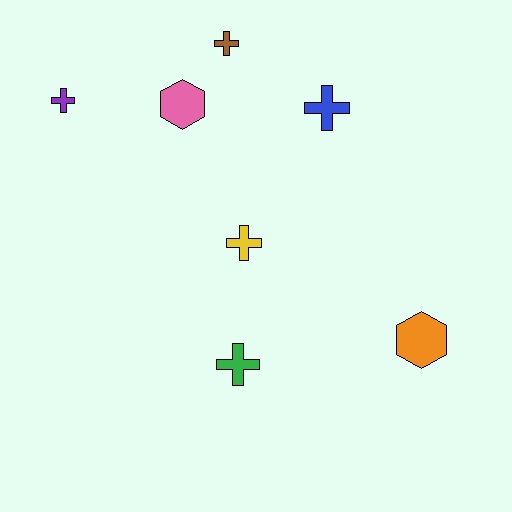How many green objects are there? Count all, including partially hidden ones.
There is 1 green object.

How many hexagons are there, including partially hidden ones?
There are 2 hexagons.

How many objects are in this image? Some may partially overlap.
There are 7 objects.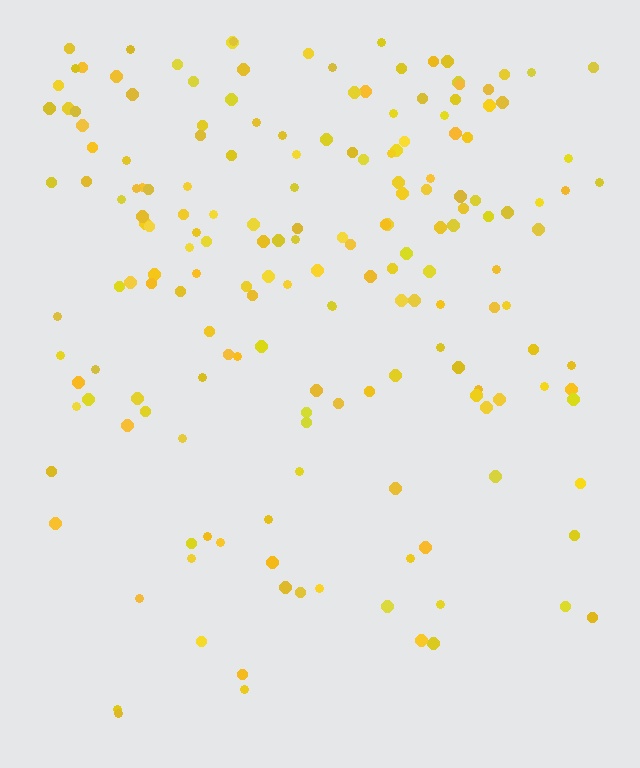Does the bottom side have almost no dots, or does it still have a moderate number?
Still a moderate number, just noticeably fewer than the top.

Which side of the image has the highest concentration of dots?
The top.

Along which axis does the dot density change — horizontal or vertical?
Vertical.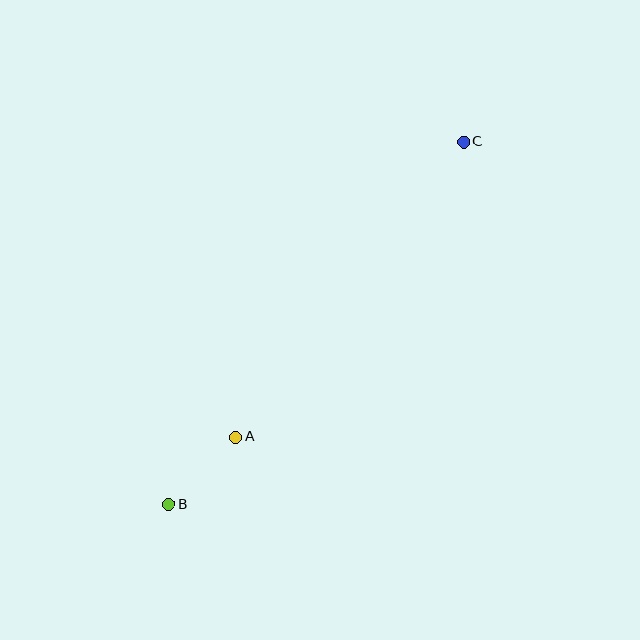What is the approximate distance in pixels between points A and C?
The distance between A and C is approximately 373 pixels.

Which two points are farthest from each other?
Points B and C are farthest from each other.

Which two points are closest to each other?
Points A and B are closest to each other.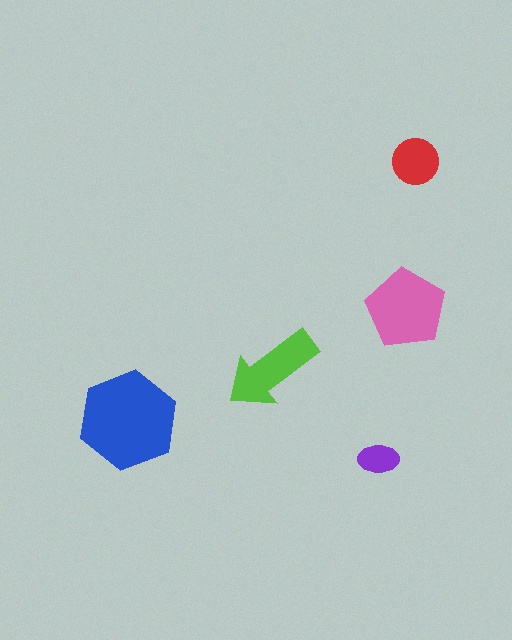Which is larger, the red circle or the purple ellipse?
The red circle.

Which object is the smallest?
The purple ellipse.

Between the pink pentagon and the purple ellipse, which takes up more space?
The pink pentagon.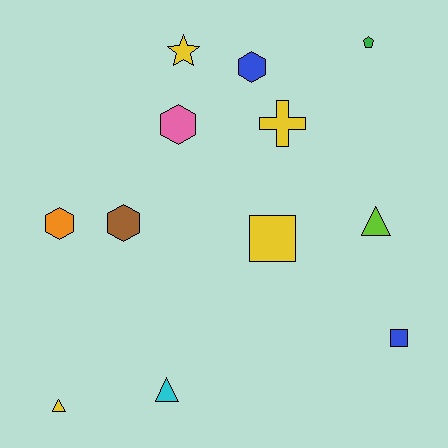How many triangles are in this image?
There are 3 triangles.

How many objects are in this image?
There are 12 objects.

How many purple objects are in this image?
There are no purple objects.